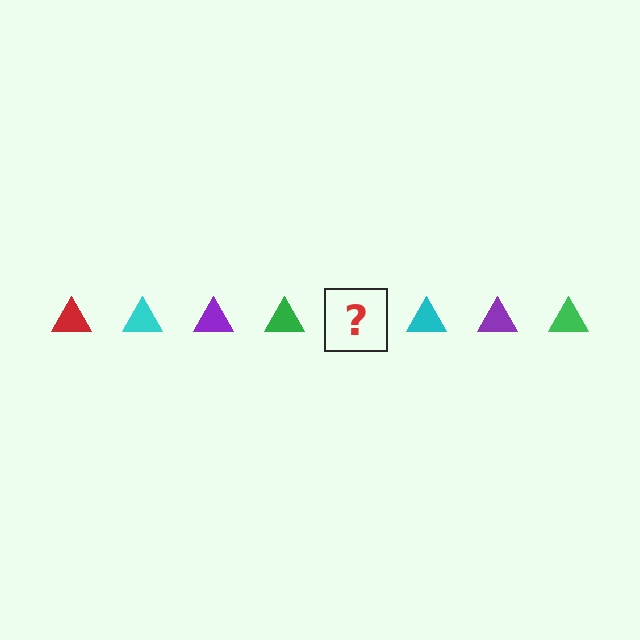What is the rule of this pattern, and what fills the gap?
The rule is that the pattern cycles through red, cyan, purple, green triangles. The gap should be filled with a red triangle.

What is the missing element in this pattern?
The missing element is a red triangle.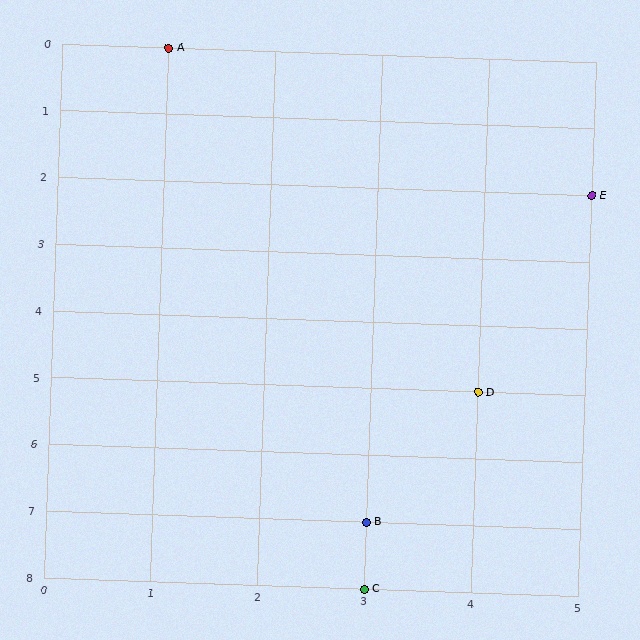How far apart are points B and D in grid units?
Points B and D are 1 column and 2 rows apart (about 2.2 grid units diagonally).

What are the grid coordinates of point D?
Point D is at grid coordinates (4, 5).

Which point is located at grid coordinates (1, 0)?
Point A is at (1, 0).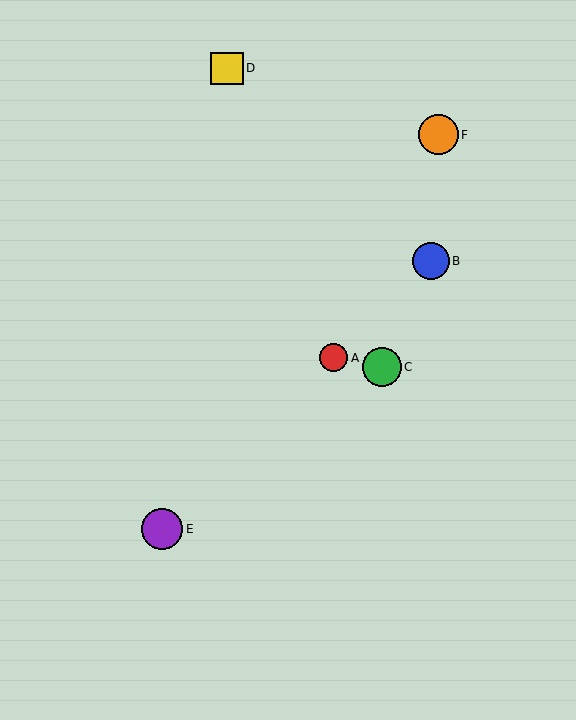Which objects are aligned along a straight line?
Objects A, B, E are aligned along a straight line.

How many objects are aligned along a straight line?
3 objects (A, B, E) are aligned along a straight line.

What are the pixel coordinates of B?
Object B is at (431, 261).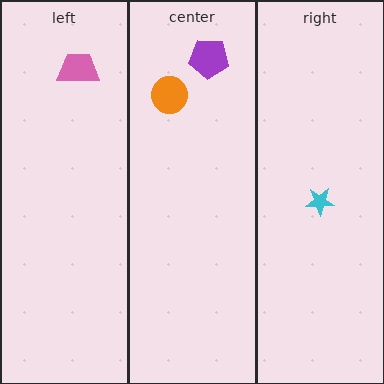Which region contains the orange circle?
The center region.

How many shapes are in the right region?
1.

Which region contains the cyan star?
The right region.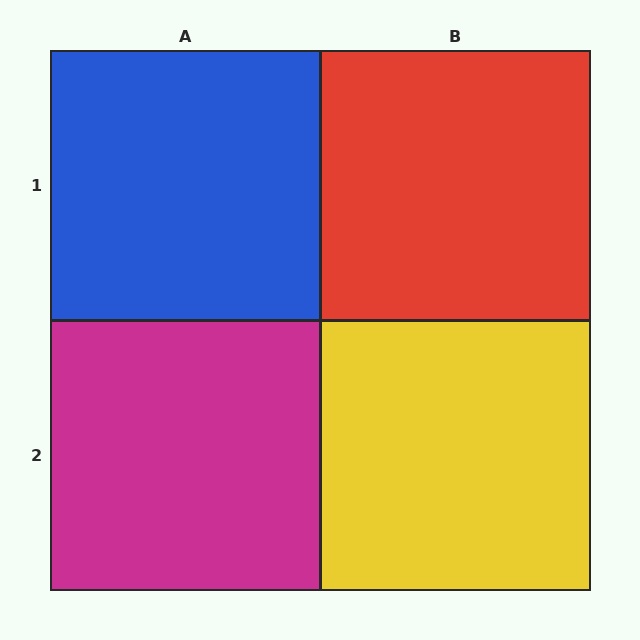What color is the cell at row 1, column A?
Blue.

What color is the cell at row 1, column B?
Red.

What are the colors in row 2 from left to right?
Magenta, yellow.